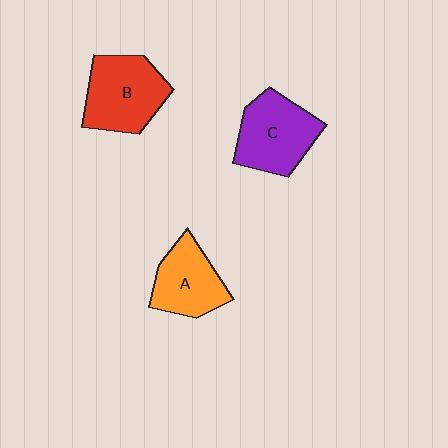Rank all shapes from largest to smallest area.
From largest to smallest: B (red), C (purple), A (orange).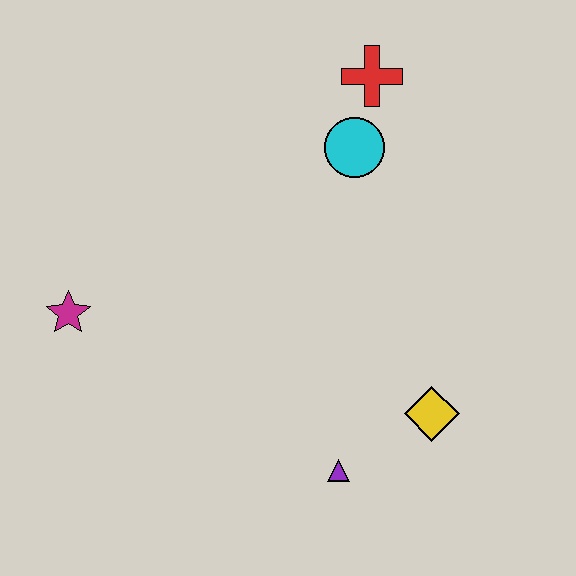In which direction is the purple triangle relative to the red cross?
The purple triangle is below the red cross.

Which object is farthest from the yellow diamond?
The magenta star is farthest from the yellow diamond.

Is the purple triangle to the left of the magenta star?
No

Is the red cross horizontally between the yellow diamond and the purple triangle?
Yes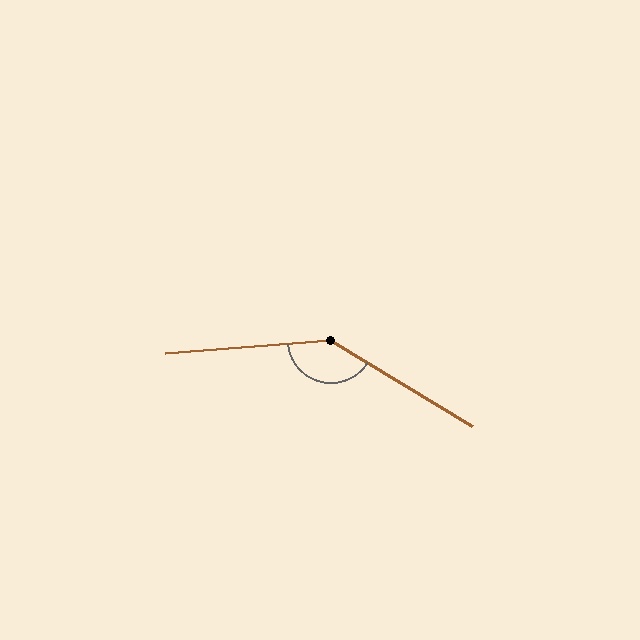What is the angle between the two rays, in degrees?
Approximately 144 degrees.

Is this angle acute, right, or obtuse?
It is obtuse.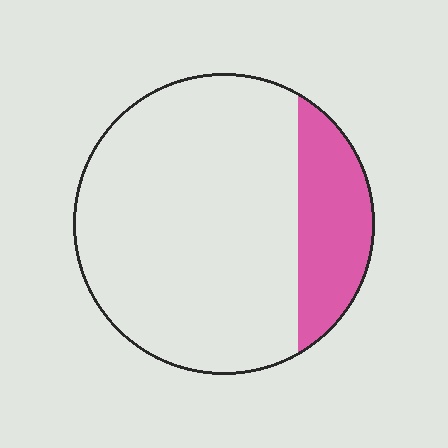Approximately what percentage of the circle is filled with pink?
Approximately 20%.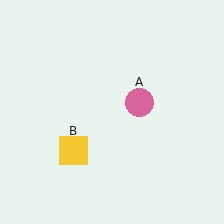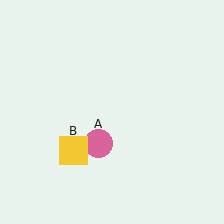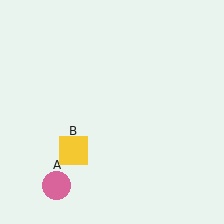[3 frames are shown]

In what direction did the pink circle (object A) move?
The pink circle (object A) moved down and to the left.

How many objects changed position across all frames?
1 object changed position: pink circle (object A).